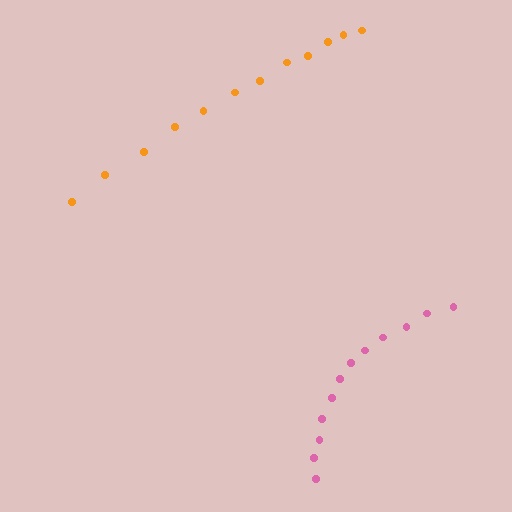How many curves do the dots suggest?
There are 2 distinct paths.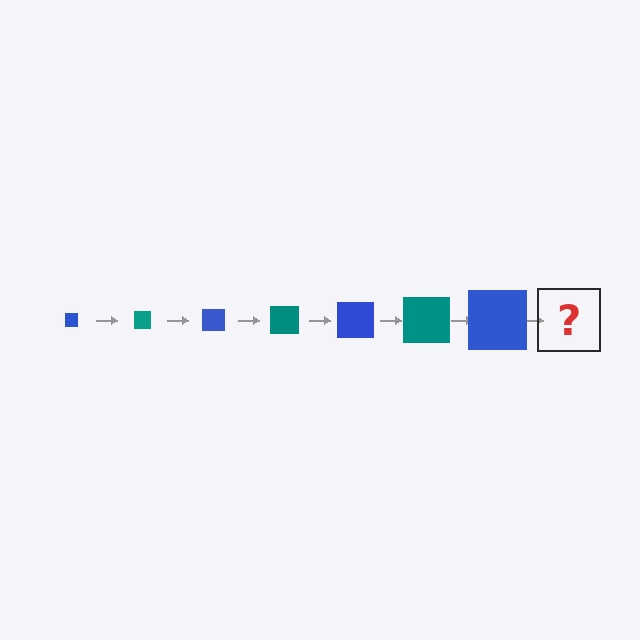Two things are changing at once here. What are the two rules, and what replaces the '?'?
The two rules are that the square grows larger each step and the color cycles through blue and teal. The '?' should be a teal square, larger than the previous one.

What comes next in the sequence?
The next element should be a teal square, larger than the previous one.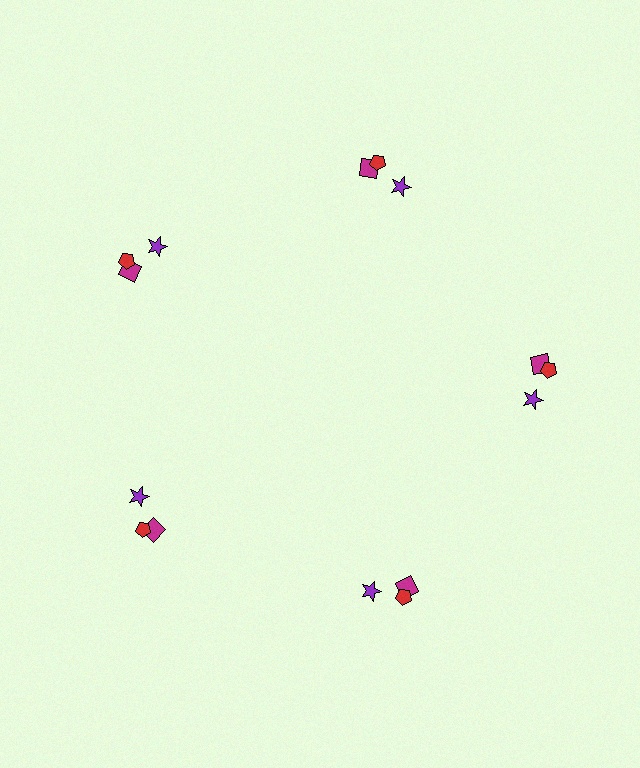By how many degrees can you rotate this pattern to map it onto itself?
The pattern maps onto itself every 72 degrees of rotation.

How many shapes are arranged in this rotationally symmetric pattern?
There are 15 shapes, arranged in 5 groups of 3.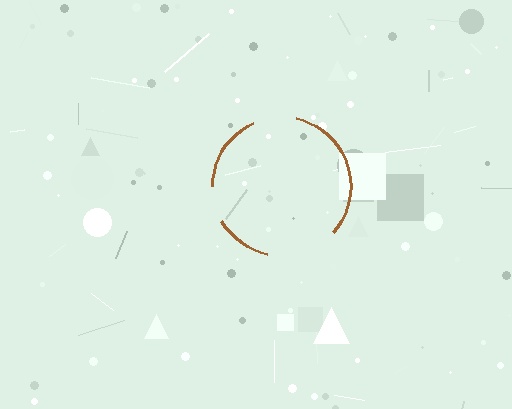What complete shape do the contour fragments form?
The contour fragments form a circle.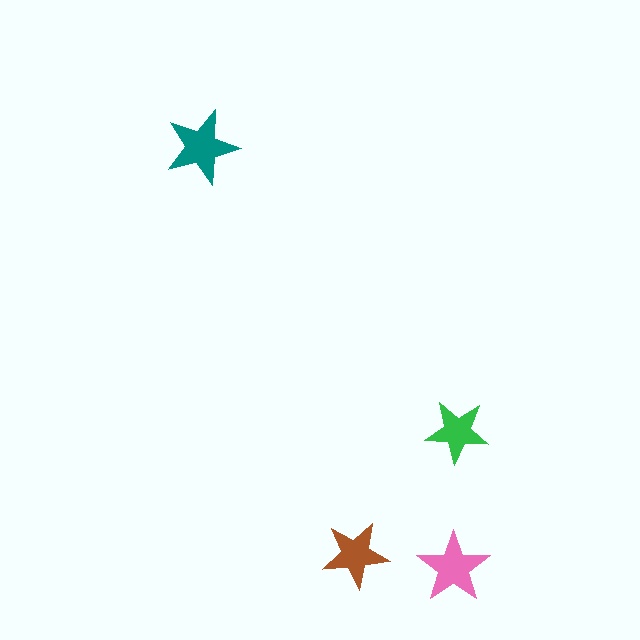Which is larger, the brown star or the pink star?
The pink one.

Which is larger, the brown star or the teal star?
The teal one.